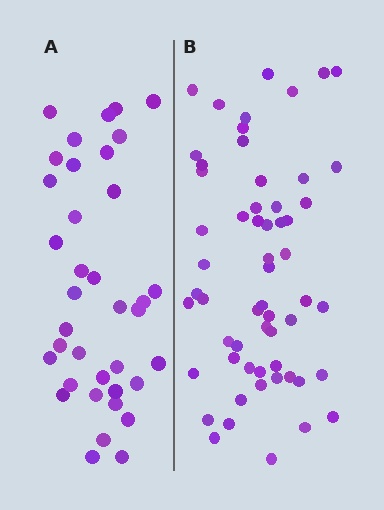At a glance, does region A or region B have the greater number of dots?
Region B (the right region) has more dots.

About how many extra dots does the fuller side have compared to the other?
Region B has approximately 20 more dots than region A.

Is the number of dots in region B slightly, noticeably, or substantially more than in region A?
Region B has substantially more. The ratio is roughly 1.6 to 1.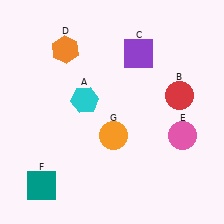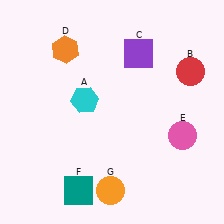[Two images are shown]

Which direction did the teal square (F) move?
The teal square (F) moved right.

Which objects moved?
The objects that moved are: the red circle (B), the teal square (F), the orange circle (G).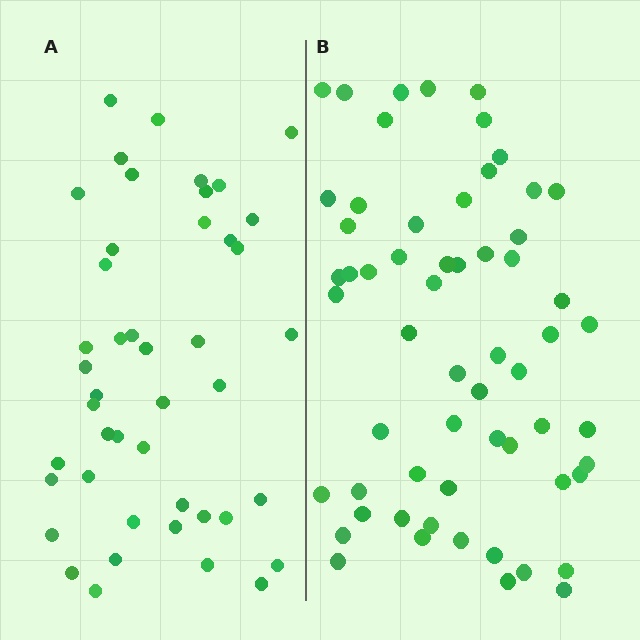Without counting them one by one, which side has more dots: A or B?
Region B (the right region) has more dots.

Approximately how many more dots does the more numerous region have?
Region B has approximately 15 more dots than region A.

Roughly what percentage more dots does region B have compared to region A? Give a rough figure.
About 35% more.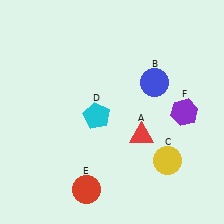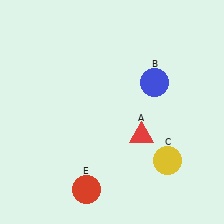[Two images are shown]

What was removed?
The cyan pentagon (D), the purple hexagon (F) were removed in Image 2.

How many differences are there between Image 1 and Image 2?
There are 2 differences between the two images.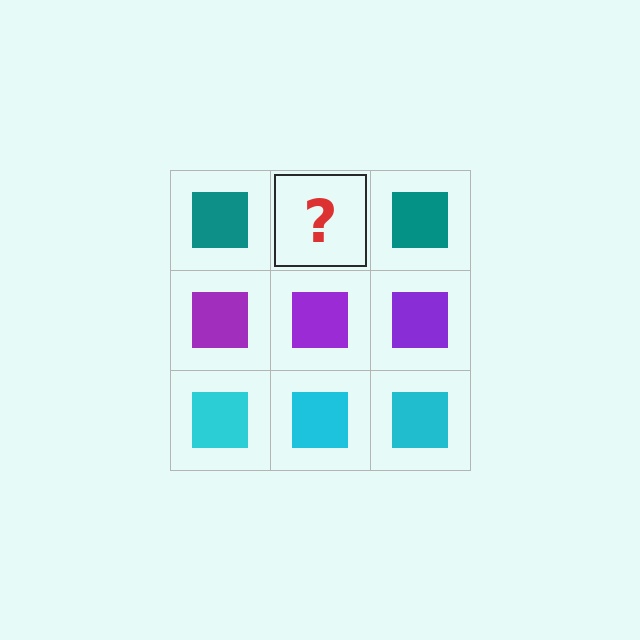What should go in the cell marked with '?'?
The missing cell should contain a teal square.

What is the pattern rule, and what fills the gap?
The rule is that each row has a consistent color. The gap should be filled with a teal square.